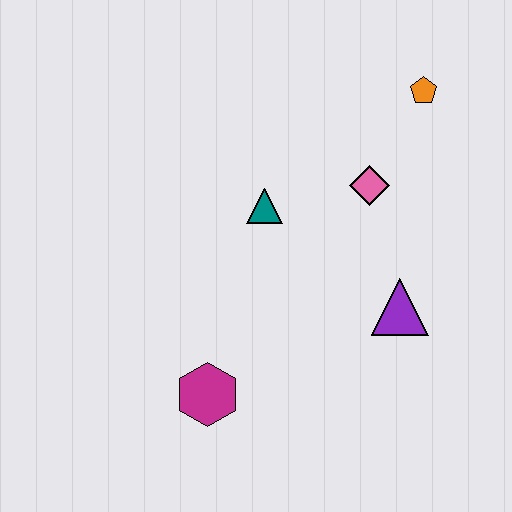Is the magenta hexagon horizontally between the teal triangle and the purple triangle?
No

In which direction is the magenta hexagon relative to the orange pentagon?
The magenta hexagon is below the orange pentagon.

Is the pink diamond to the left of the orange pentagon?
Yes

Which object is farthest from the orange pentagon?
The magenta hexagon is farthest from the orange pentagon.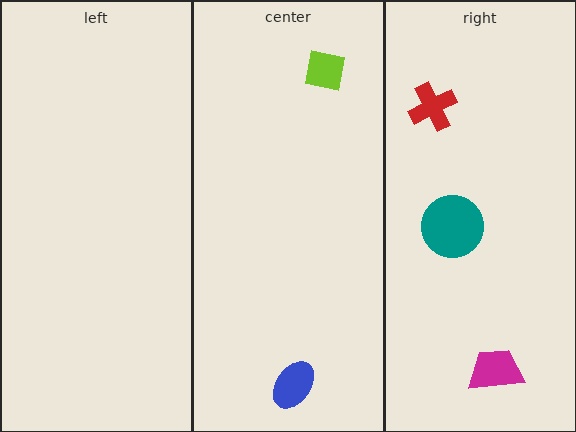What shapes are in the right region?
The red cross, the teal circle, the magenta trapezoid.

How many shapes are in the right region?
3.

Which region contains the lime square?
The center region.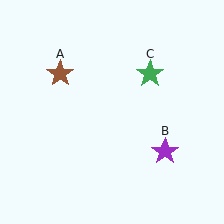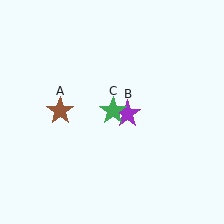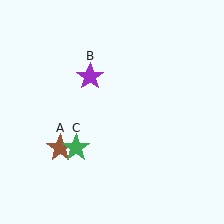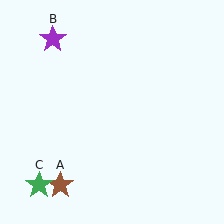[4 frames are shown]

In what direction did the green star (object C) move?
The green star (object C) moved down and to the left.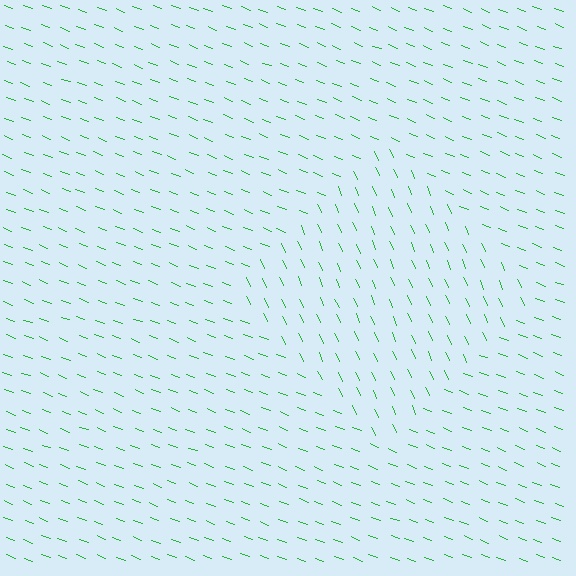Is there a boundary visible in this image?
Yes, there is a texture boundary formed by a change in line orientation.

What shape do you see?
I see a diamond.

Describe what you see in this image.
The image is filled with small green line segments. A diamond region in the image has lines oriented differently from the surrounding lines, creating a visible texture boundary.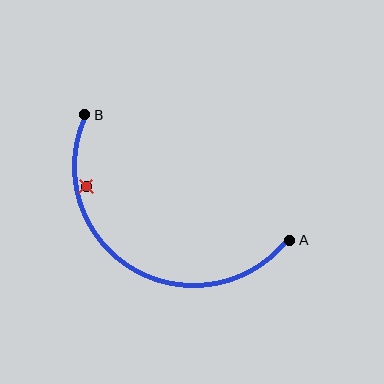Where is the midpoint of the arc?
The arc midpoint is the point on the curve farthest from the straight line joining A and B. It sits below that line.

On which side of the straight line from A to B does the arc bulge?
The arc bulges below the straight line connecting A and B.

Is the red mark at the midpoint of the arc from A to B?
No — the red mark does not lie on the arc at all. It sits slightly inside the curve.